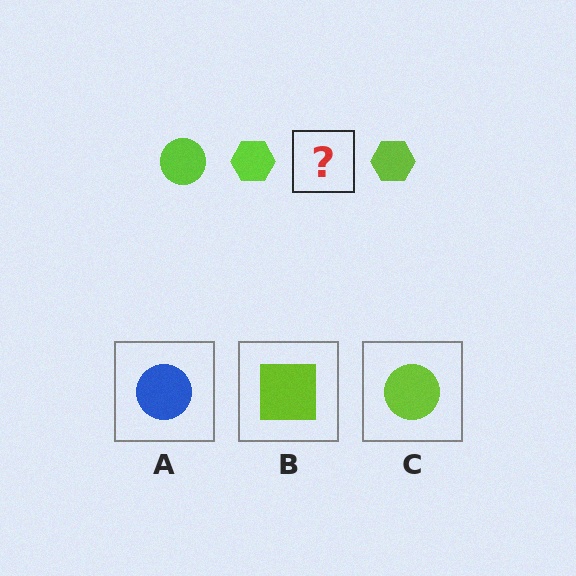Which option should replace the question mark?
Option C.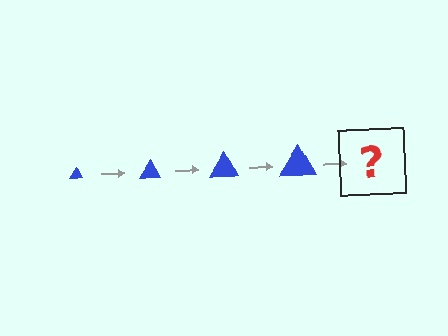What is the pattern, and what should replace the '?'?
The pattern is that the triangle gets progressively larger each step. The '?' should be a blue triangle, larger than the previous one.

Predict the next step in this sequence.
The next step is a blue triangle, larger than the previous one.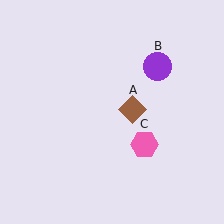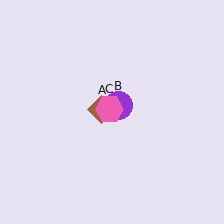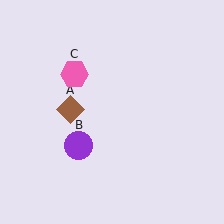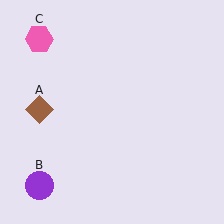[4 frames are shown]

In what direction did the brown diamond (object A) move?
The brown diamond (object A) moved left.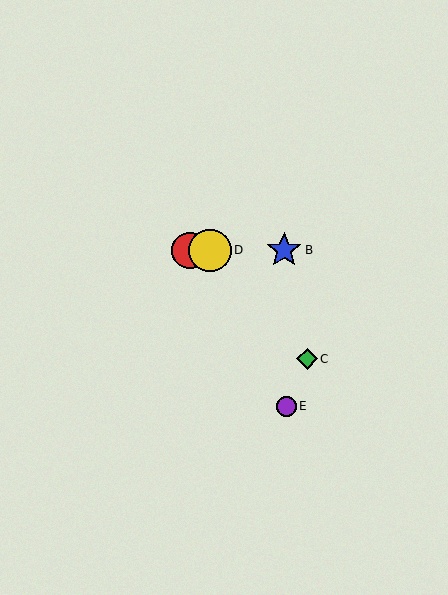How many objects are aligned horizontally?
3 objects (A, B, D) are aligned horizontally.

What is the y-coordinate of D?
Object D is at y≈250.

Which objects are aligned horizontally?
Objects A, B, D are aligned horizontally.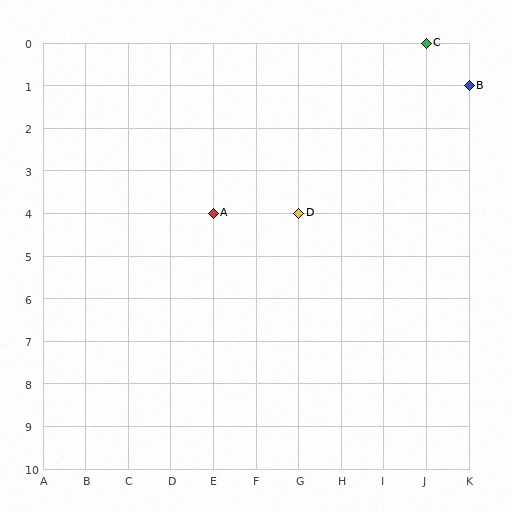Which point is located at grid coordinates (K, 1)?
Point B is at (K, 1).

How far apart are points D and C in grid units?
Points D and C are 3 columns and 4 rows apart (about 5.0 grid units diagonally).